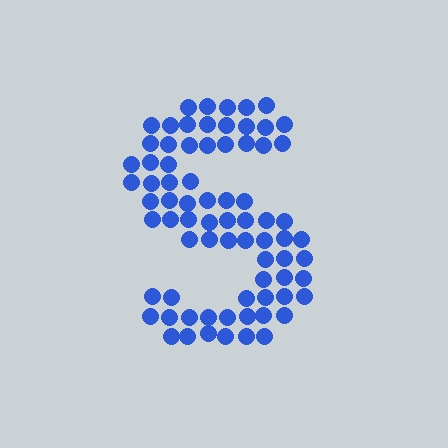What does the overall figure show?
The overall figure shows the letter S.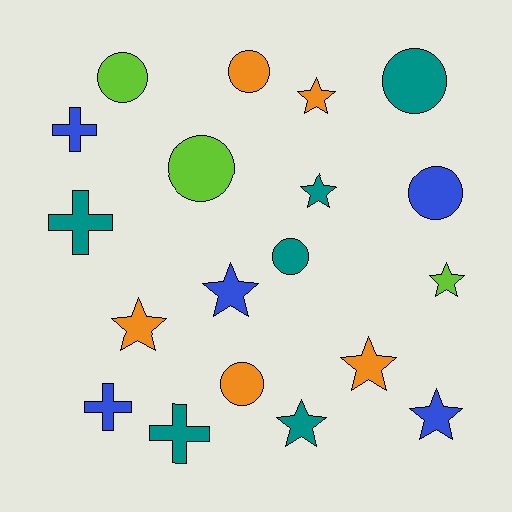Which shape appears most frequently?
Star, with 8 objects.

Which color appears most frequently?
Teal, with 6 objects.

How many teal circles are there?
There are 2 teal circles.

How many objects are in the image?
There are 19 objects.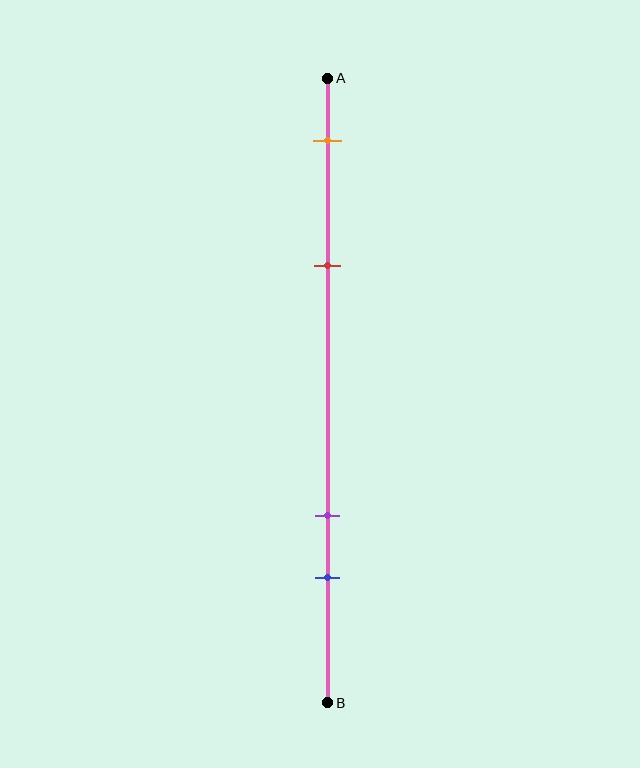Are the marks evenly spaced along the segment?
No, the marks are not evenly spaced.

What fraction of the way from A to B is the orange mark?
The orange mark is approximately 10% (0.1) of the way from A to B.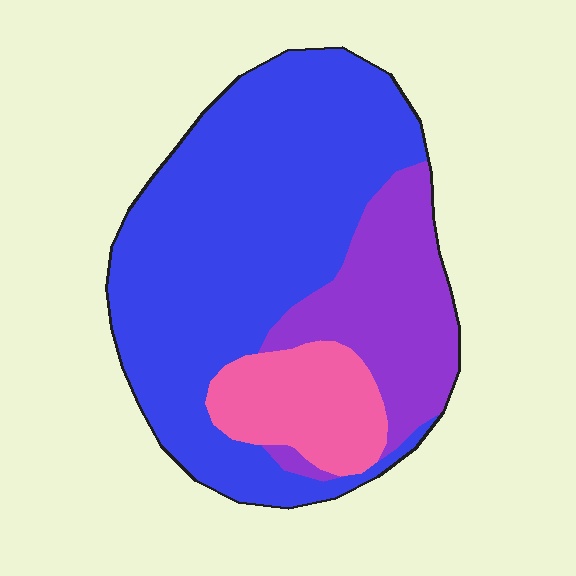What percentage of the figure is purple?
Purple takes up about one fifth (1/5) of the figure.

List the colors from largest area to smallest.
From largest to smallest: blue, purple, pink.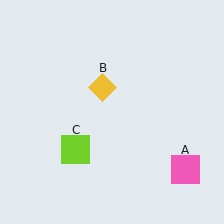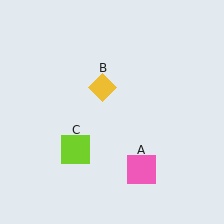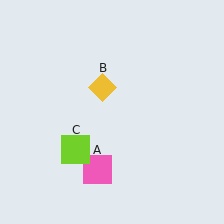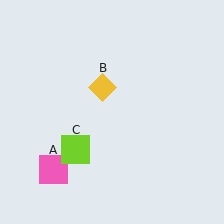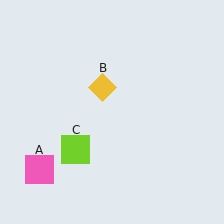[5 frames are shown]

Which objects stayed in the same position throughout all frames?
Yellow diamond (object B) and lime square (object C) remained stationary.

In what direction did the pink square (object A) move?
The pink square (object A) moved left.